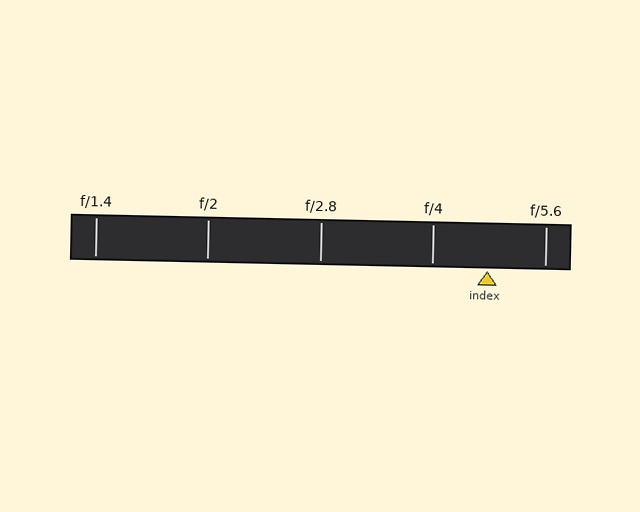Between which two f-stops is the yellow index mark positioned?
The index mark is between f/4 and f/5.6.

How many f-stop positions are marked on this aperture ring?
There are 5 f-stop positions marked.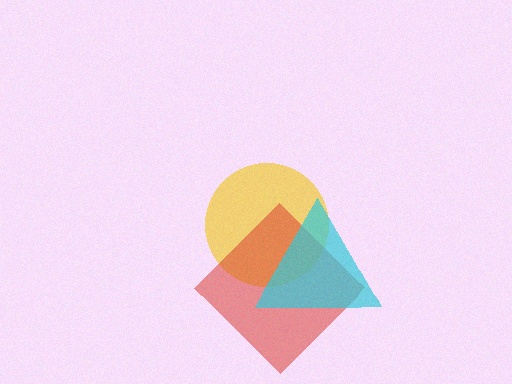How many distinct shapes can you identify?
There are 3 distinct shapes: a yellow circle, a red diamond, a cyan triangle.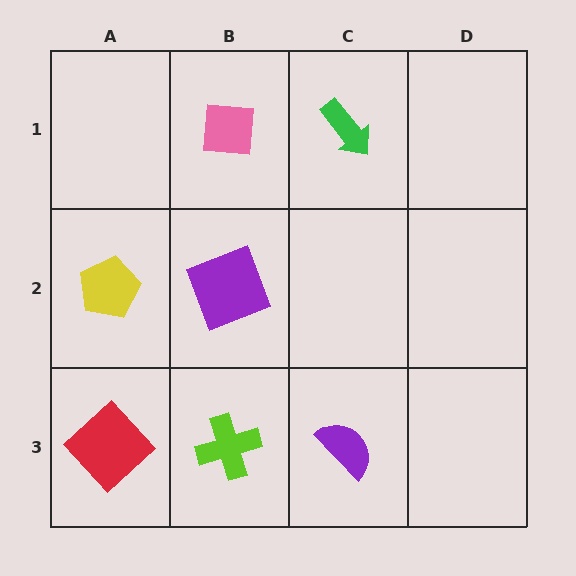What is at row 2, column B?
A purple square.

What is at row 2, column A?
A yellow pentagon.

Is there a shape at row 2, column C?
No, that cell is empty.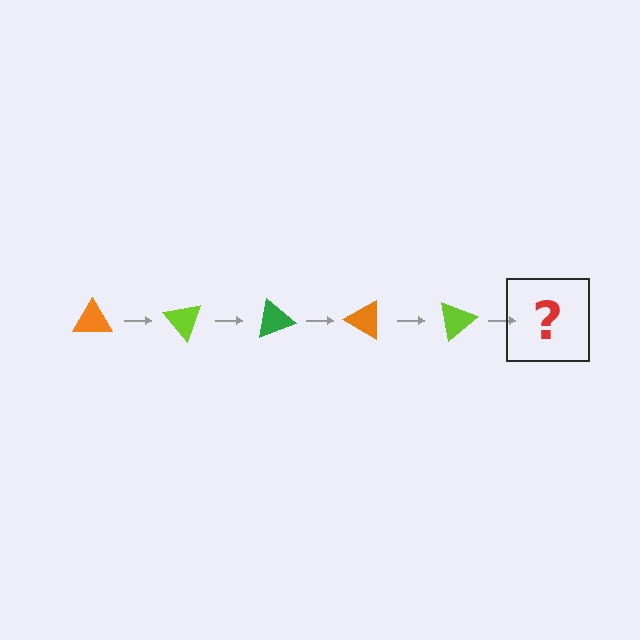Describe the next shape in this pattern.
It should be a green triangle, rotated 250 degrees from the start.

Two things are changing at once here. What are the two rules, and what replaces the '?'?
The two rules are that it rotates 50 degrees each step and the color cycles through orange, lime, and green. The '?' should be a green triangle, rotated 250 degrees from the start.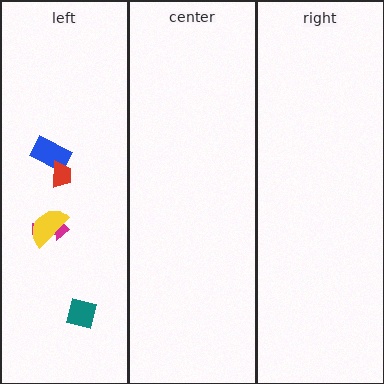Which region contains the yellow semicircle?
The left region.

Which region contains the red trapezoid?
The left region.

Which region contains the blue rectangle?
The left region.